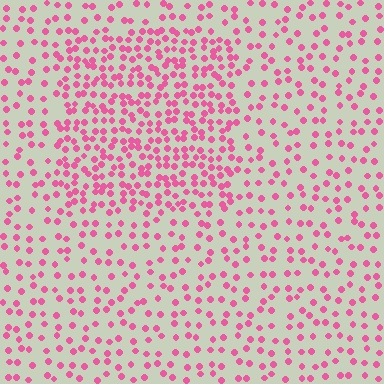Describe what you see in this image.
The image contains small pink elements arranged at two different densities. A rectangle-shaped region is visible where the elements are more densely packed than the surrounding area.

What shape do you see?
I see a rectangle.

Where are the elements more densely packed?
The elements are more densely packed inside the rectangle boundary.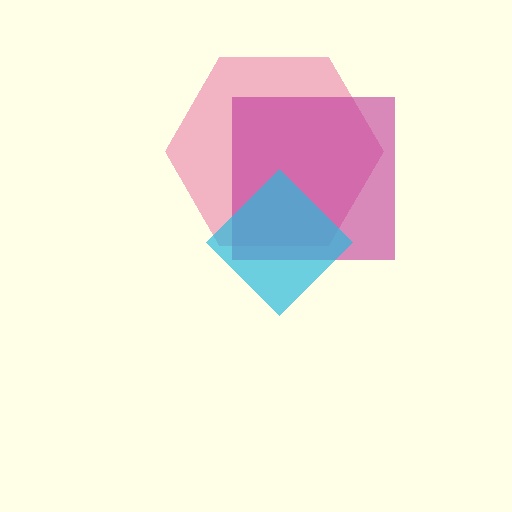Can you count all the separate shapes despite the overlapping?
Yes, there are 3 separate shapes.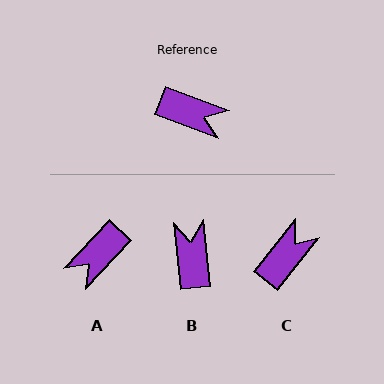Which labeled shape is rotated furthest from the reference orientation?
B, about 117 degrees away.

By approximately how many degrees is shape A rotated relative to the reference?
Approximately 112 degrees clockwise.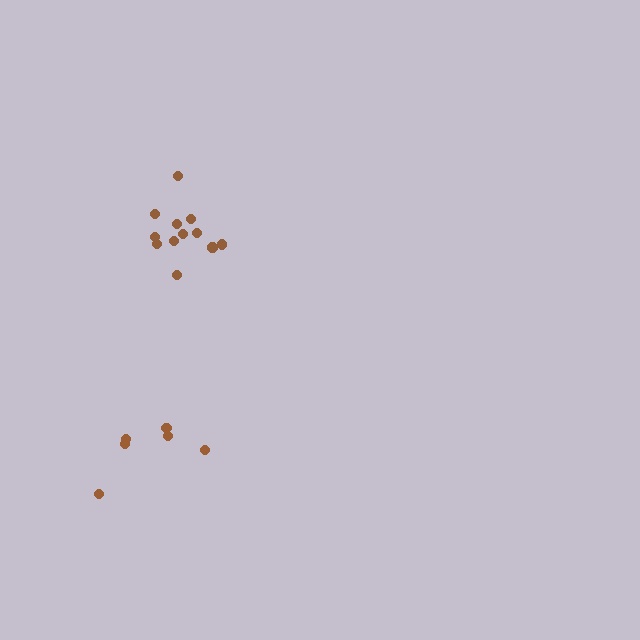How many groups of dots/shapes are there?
There are 2 groups.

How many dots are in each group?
Group 1: 6 dots, Group 2: 12 dots (18 total).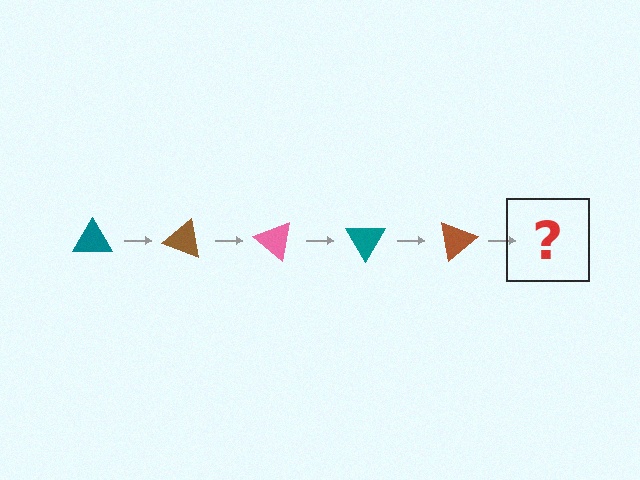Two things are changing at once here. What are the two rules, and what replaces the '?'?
The two rules are that it rotates 20 degrees each step and the color cycles through teal, brown, and pink. The '?' should be a pink triangle, rotated 100 degrees from the start.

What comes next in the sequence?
The next element should be a pink triangle, rotated 100 degrees from the start.